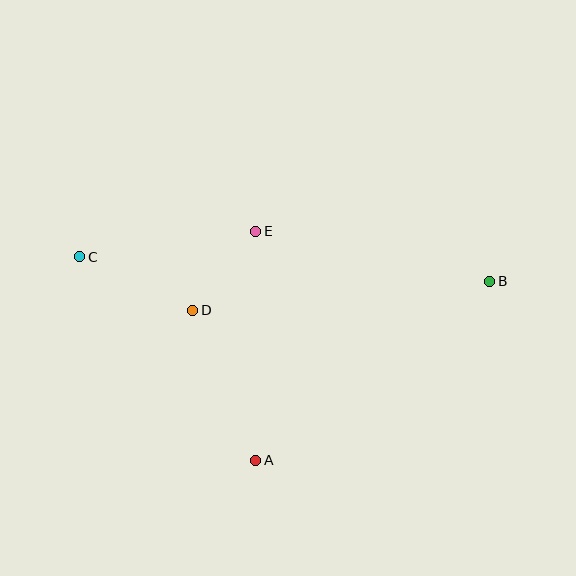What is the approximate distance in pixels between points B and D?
The distance between B and D is approximately 298 pixels.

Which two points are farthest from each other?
Points B and C are farthest from each other.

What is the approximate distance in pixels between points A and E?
The distance between A and E is approximately 229 pixels.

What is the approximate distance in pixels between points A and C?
The distance between A and C is approximately 269 pixels.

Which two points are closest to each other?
Points D and E are closest to each other.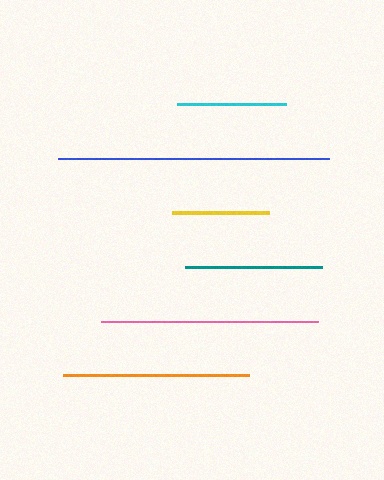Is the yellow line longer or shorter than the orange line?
The orange line is longer than the yellow line.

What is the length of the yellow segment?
The yellow segment is approximately 97 pixels long.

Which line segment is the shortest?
The yellow line is the shortest at approximately 97 pixels.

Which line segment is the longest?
The blue line is the longest at approximately 271 pixels.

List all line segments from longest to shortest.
From longest to shortest: blue, pink, orange, teal, cyan, yellow.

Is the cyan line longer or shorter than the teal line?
The teal line is longer than the cyan line.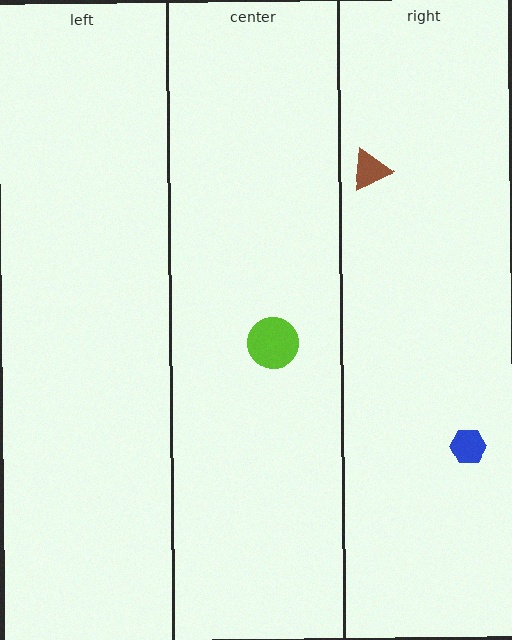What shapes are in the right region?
The brown triangle, the blue hexagon.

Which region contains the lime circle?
The center region.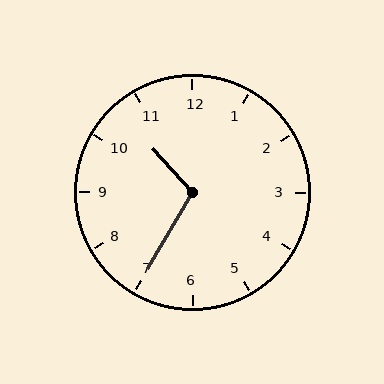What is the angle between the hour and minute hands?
Approximately 108 degrees.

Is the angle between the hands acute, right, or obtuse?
It is obtuse.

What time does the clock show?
10:35.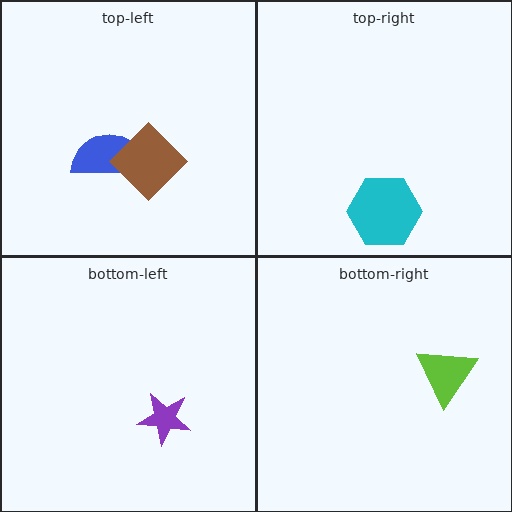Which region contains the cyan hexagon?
The top-right region.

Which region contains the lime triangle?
The bottom-right region.